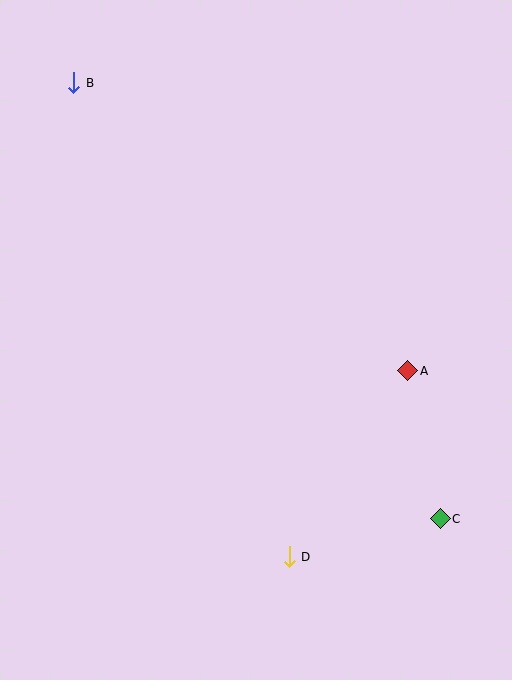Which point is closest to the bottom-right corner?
Point C is closest to the bottom-right corner.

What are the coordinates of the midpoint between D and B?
The midpoint between D and B is at (182, 320).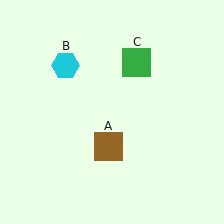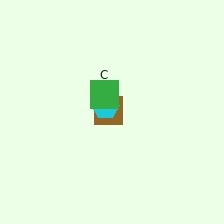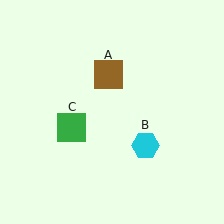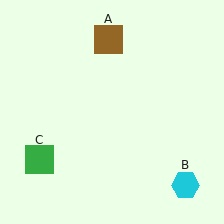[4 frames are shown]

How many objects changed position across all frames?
3 objects changed position: brown square (object A), cyan hexagon (object B), green square (object C).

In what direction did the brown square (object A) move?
The brown square (object A) moved up.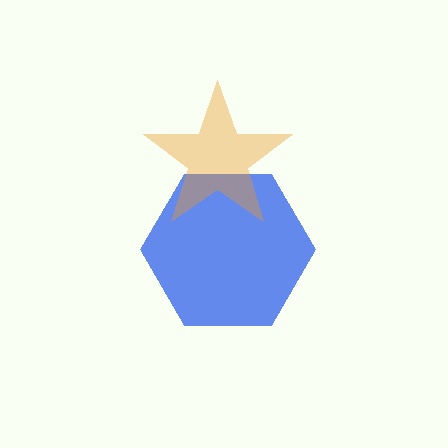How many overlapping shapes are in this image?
There are 2 overlapping shapes in the image.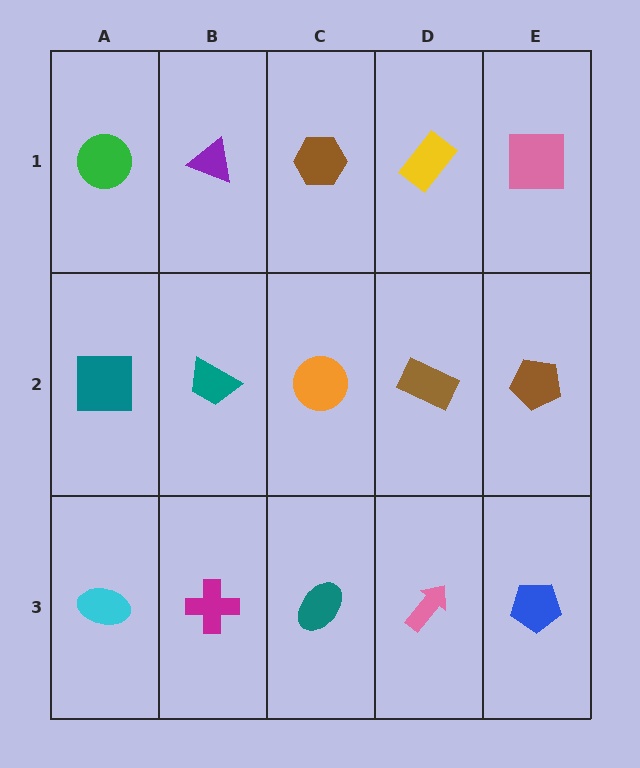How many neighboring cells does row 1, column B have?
3.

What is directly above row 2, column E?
A pink square.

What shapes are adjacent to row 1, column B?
A teal trapezoid (row 2, column B), a green circle (row 1, column A), a brown hexagon (row 1, column C).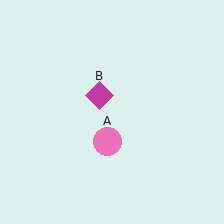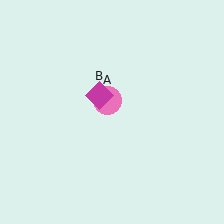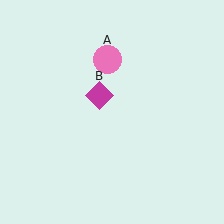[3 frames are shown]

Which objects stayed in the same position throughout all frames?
Magenta diamond (object B) remained stationary.